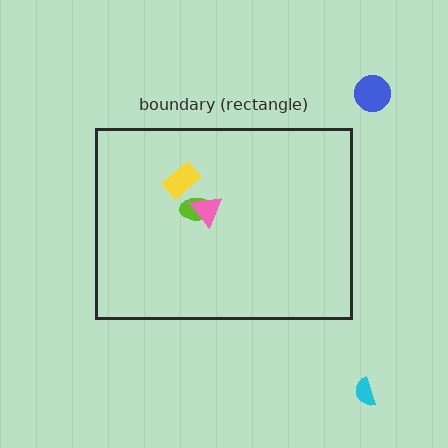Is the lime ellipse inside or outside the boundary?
Inside.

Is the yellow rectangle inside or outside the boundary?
Inside.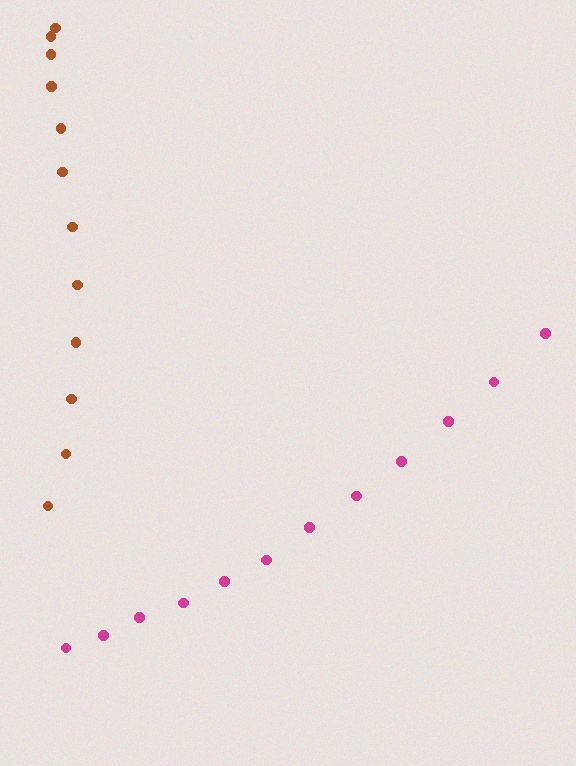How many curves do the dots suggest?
There are 2 distinct paths.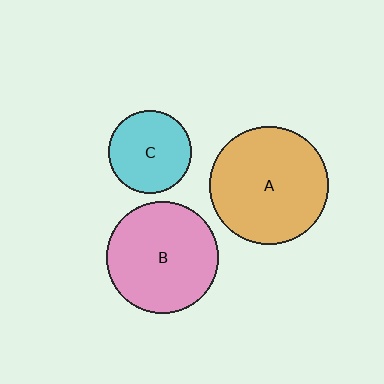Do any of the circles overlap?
No, none of the circles overlap.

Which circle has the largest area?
Circle A (orange).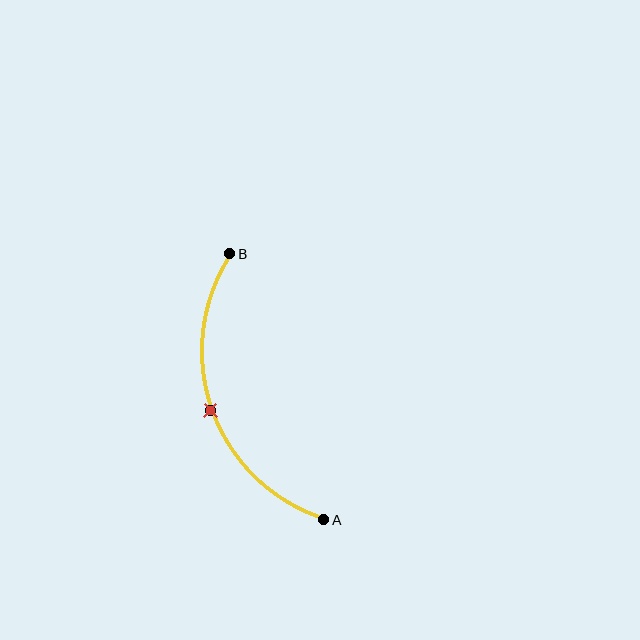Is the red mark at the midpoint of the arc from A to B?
Yes. The red mark lies on the arc at equal arc-length from both A and B — it is the arc midpoint.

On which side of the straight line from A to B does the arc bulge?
The arc bulges to the left of the straight line connecting A and B.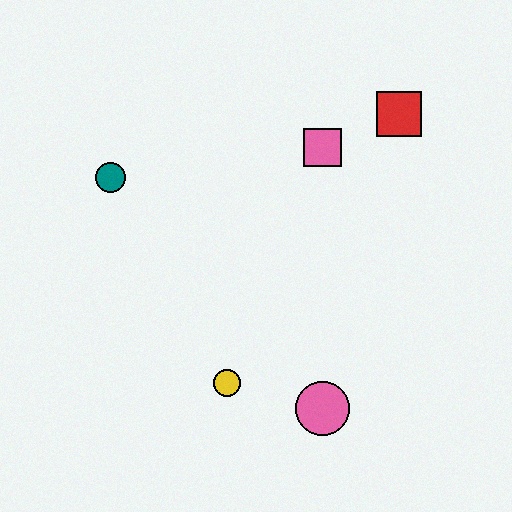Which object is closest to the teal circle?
The pink square is closest to the teal circle.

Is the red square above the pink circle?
Yes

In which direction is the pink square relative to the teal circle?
The pink square is to the right of the teal circle.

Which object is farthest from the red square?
The yellow circle is farthest from the red square.